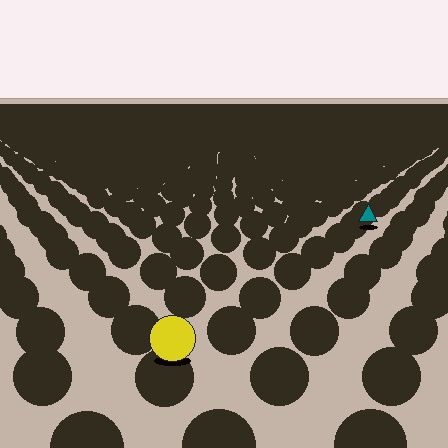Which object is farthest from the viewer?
The teal triangle is farthest from the viewer. It appears smaller and the ground texture around it is denser.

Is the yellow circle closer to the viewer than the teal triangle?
Yes. The yellow circle is closer — you can tell from the texture gradient: the ground texture is coarser near it.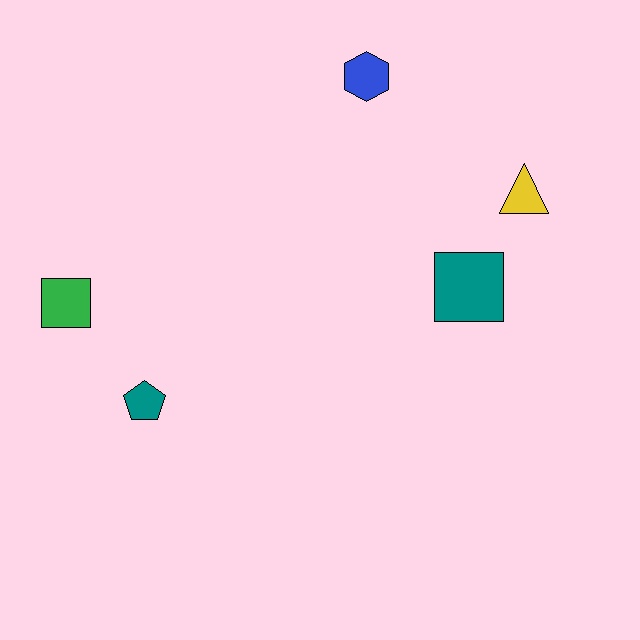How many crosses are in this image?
There are no crosses.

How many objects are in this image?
There are 5 objects.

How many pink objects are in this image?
There are no pink objects.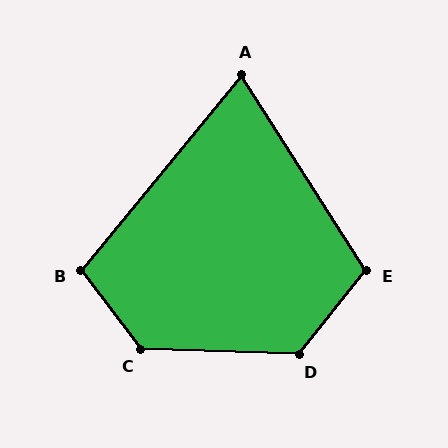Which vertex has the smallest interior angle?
A, at approximately 72 degrees.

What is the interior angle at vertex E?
Approximately 108 degrees (obtuse).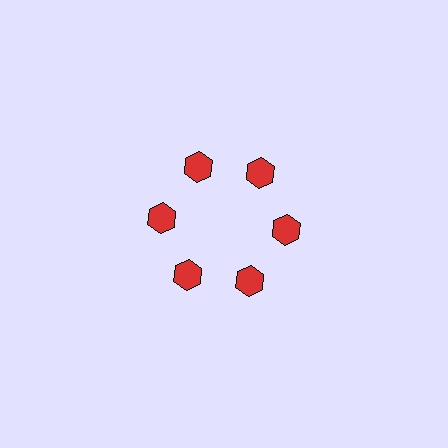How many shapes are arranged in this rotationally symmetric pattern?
There are 6 shapes, arranged in 6 groups of 1.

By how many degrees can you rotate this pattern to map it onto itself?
The pattern maps onto itself every 60 degrees of rotation.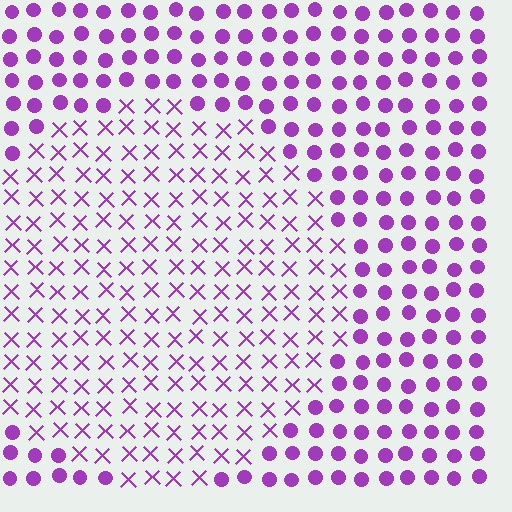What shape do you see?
I see a circle.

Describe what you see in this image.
The image is filled with small purple elements arranged in a uniform grid. A circle-shaped region contains X marks, while the surrounding area contains circles. The boundary is defined purely by the change in element shape.